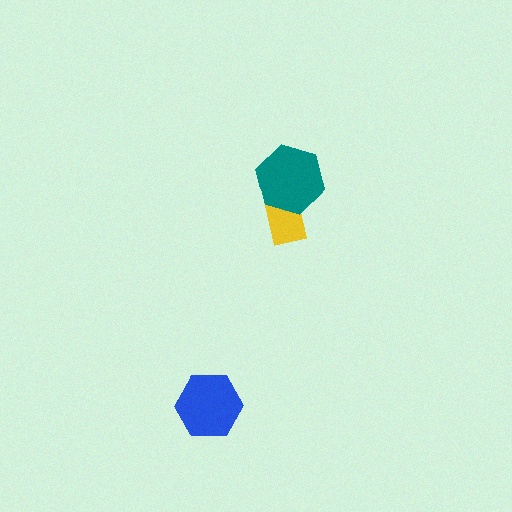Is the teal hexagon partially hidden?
No, no other shape covers it.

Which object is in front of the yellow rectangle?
The teal hexagon is in front of the yellow rectangle.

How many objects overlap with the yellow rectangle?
1 object overlaps with the yellow rectangle.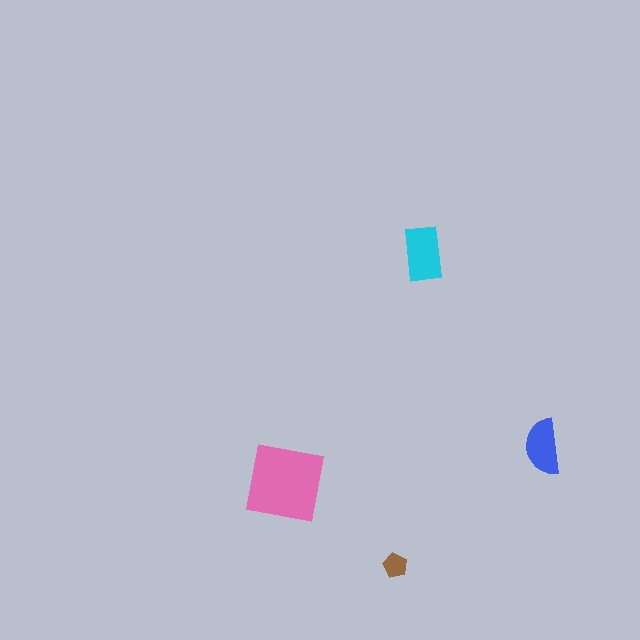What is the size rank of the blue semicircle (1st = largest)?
3rd.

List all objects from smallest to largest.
The brown pentagon, the blue semicircle, the cyan rectangle, the pink square.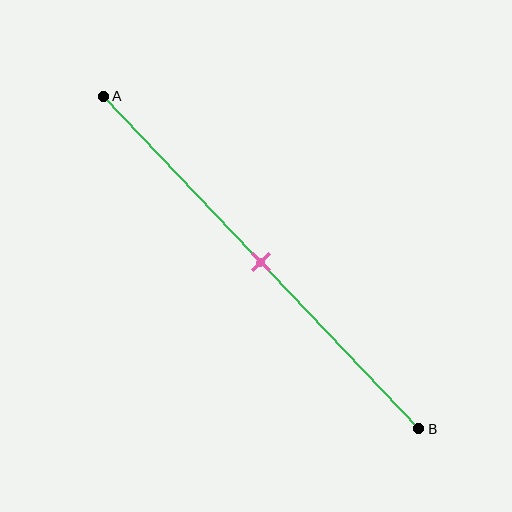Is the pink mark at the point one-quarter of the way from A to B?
No, the mark is at about 50% from A, not at the 25% one-quarter point.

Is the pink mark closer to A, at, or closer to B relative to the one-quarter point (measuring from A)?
The pink mark is closer to point B than the one-quarter point of segment AB.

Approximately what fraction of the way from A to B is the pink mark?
The pink mark is approximately 50% of the way from A to B.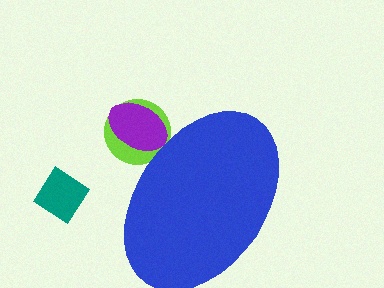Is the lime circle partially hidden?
Yes, the lime circle is partially hidden behind the blue ellipse.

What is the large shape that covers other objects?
A blue ellipse.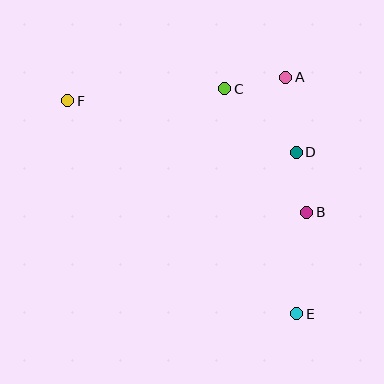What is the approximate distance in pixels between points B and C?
The distance between B and C is approximately 149 pixels.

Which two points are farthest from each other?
Points E and F are farthest from each other.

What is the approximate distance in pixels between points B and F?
The distance between B and F is approximately 264 pixels.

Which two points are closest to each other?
Points B and D are closest to each other.